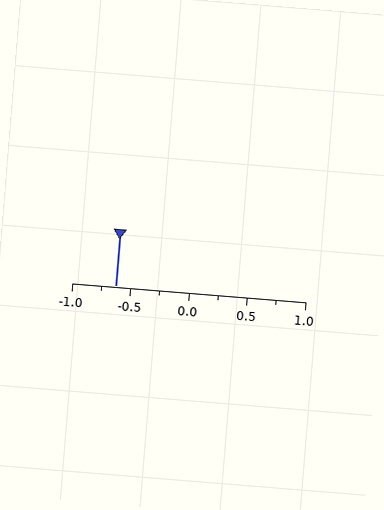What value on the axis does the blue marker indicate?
The marker indicates approximately -0.62.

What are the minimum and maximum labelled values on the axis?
The axis runs from -1.0 to 1.0.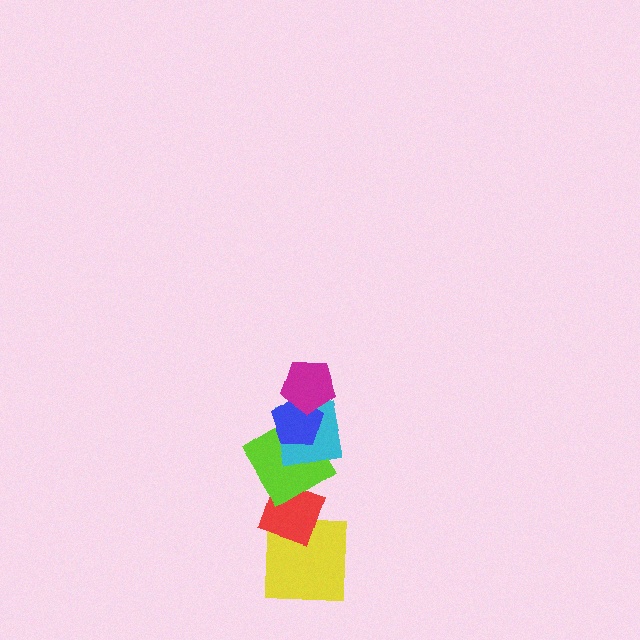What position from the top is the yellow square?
The yellow square is 6th from the top.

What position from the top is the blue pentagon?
The blue pentagon is 2nd from the top.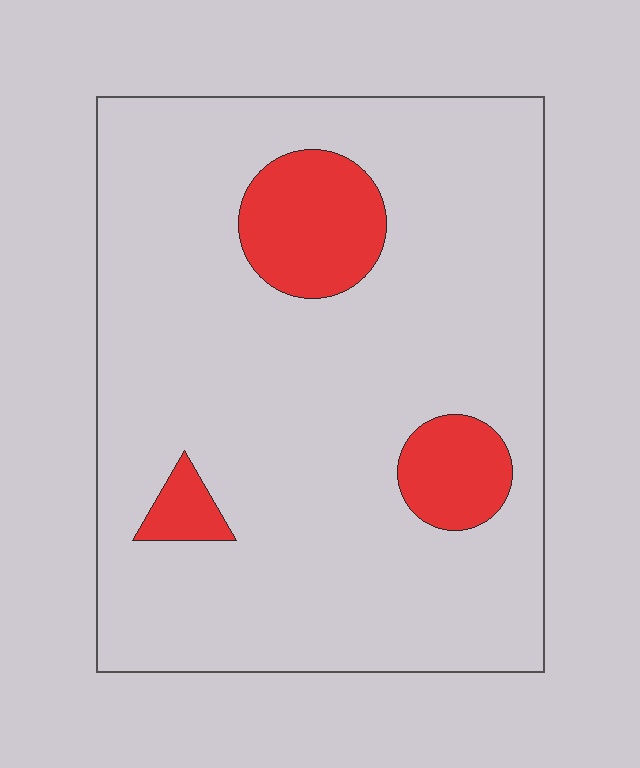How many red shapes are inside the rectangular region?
3.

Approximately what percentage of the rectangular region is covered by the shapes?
Approximately 15%.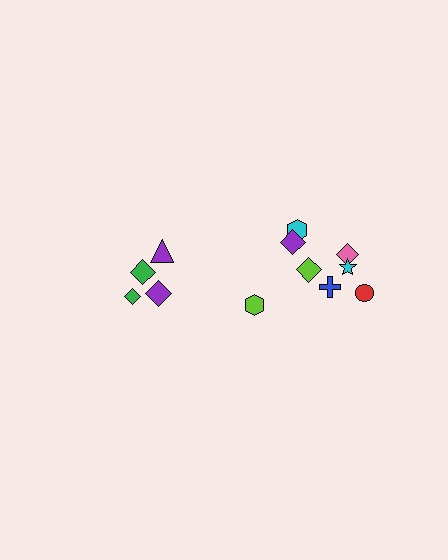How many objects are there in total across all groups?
There are 12 objects.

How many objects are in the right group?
There are 8 objects.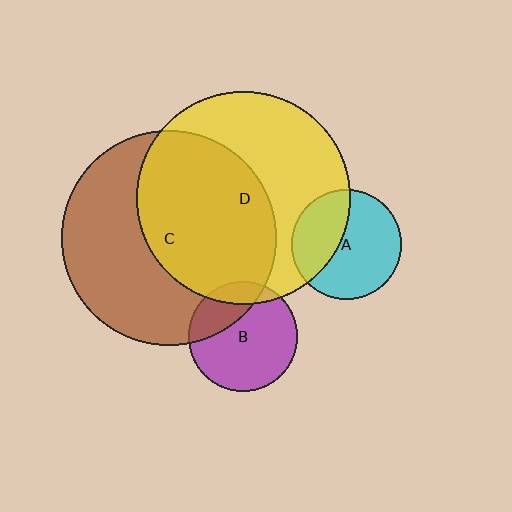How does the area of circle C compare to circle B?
Approximately 3.8 times.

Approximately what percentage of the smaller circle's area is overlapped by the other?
Approximately 30%.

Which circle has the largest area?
Circle C (brown).